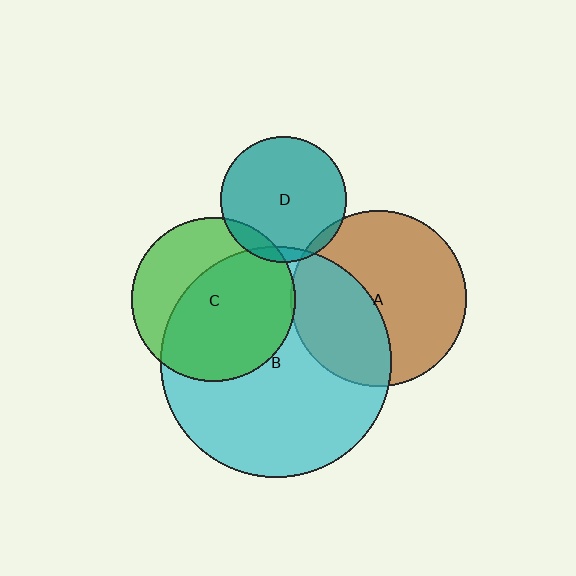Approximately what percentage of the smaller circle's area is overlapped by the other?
Approximately 65%.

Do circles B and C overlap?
Yes.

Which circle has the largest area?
Circle B (cyan).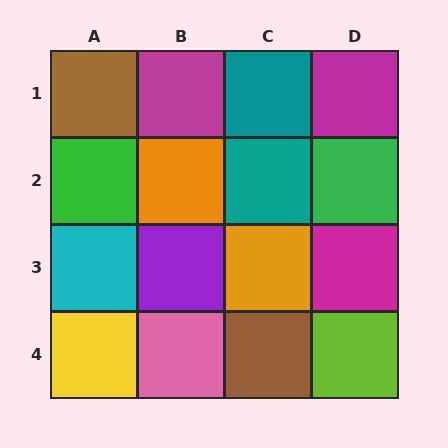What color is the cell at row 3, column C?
Orange.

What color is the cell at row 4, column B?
Pink.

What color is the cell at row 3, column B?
Purple.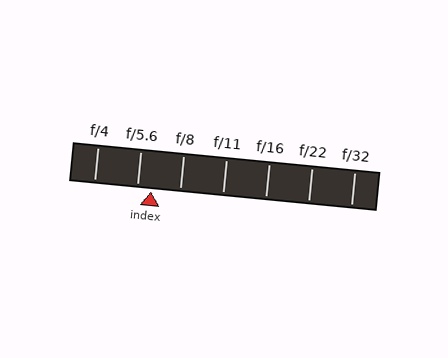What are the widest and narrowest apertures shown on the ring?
The widest aperture shown is f/4 and the narrowest is f/32.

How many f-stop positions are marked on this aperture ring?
There are 7 f-stop positions marked.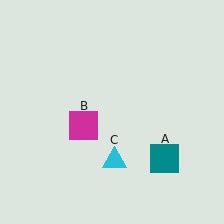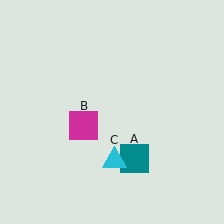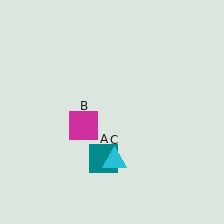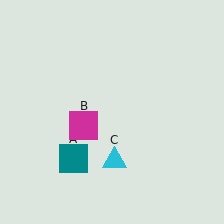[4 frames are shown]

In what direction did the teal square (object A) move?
The teal square (object A) moved left.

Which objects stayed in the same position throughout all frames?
Magenta square (object B) and cyan triangle (object C) remained stationary.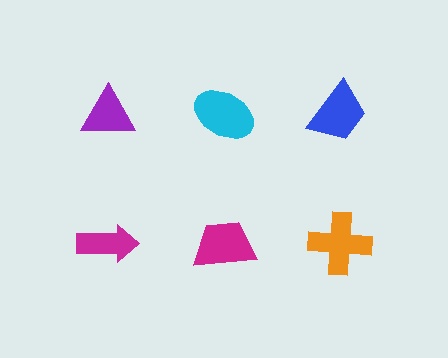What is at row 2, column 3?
An orange cross.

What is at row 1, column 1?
A purple triangle.